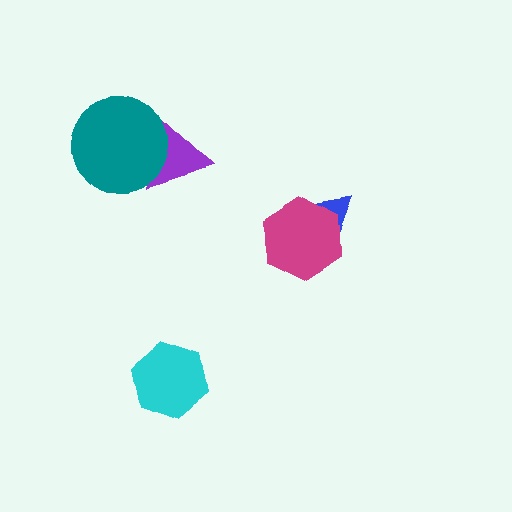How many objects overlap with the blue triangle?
1 object overlaps with the blue triangle.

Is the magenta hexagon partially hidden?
No, no other shape covers it.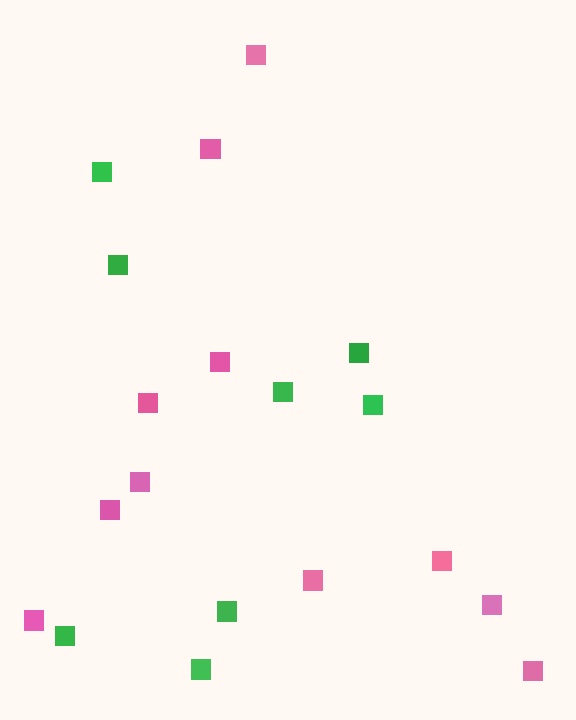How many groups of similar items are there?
There are 2 groups: one group of green squares (8) and one group of pink squares (11).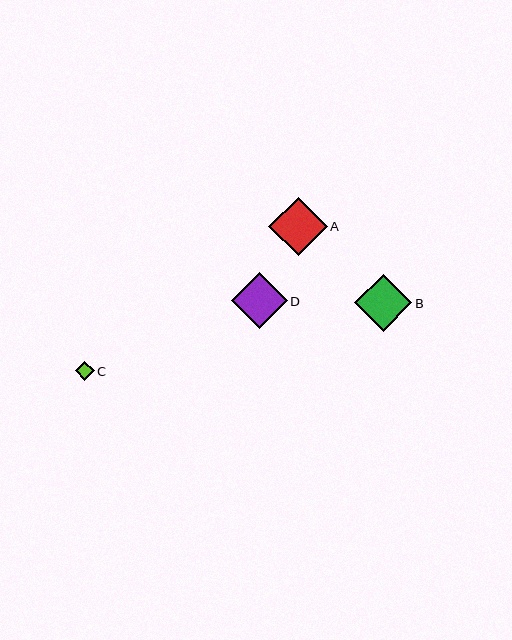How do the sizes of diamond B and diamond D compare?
Diamond B and diamond D are approximately the same size.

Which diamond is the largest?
Diamond A is the largest with a size of approximately 58 pixels.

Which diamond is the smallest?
Diamond C is the smallest with a size of approximately 19 pixels.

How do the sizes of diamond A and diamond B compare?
Diamond A and diamond B are approximately the same size.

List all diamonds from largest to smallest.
From largest to smallest: A, B, D, C.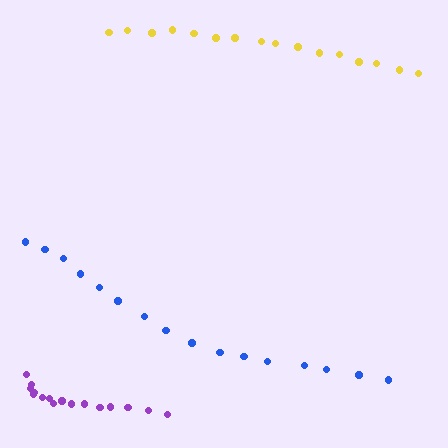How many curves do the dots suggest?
There are 3 distinct paths.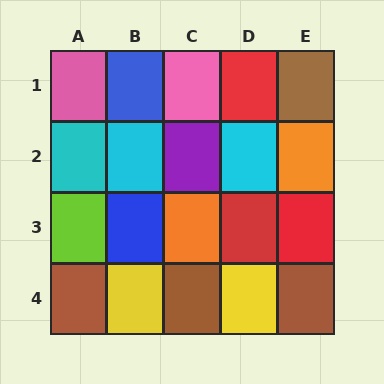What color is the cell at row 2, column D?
Cyan.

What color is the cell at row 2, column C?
Purple.